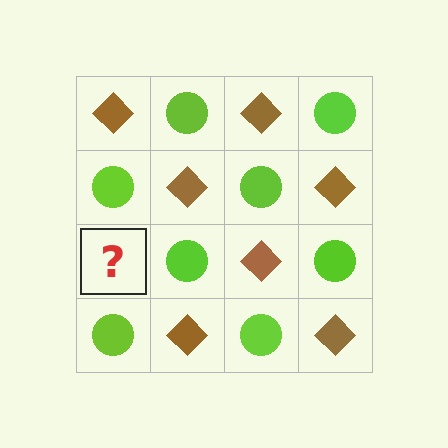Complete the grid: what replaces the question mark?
The question mark should be replaced with a brown diamond.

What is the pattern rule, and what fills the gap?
The rule is that it alternates brown diamond and lime circle in a checkerboard pattern. The gap should be filled with a brown diamond.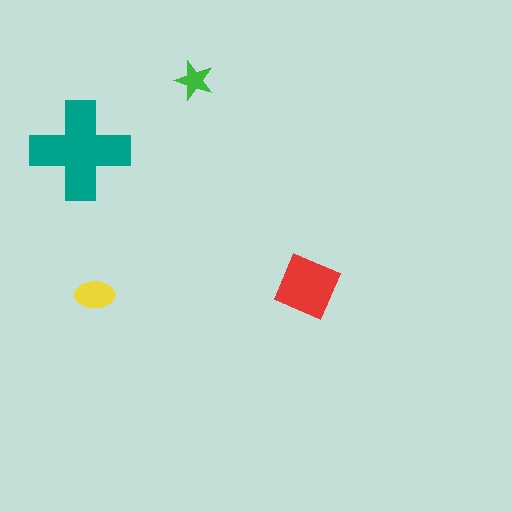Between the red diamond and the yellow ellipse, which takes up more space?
The red diamond.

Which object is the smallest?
The green star.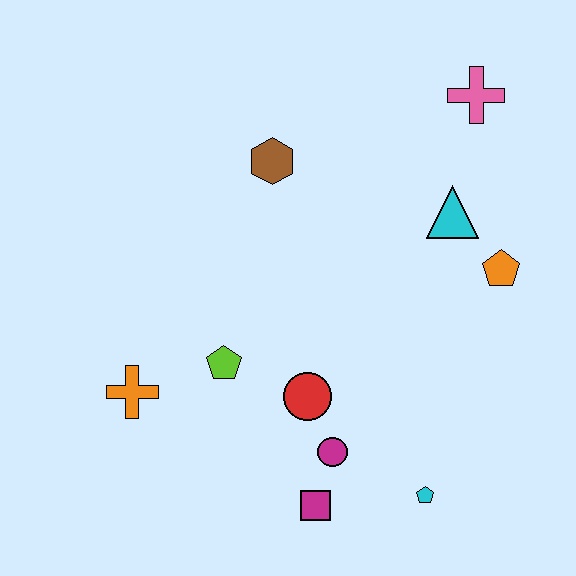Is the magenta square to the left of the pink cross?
Yes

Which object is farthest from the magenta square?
The pink cross is farthest from the magenta square.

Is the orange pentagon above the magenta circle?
Yes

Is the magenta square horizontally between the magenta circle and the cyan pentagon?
No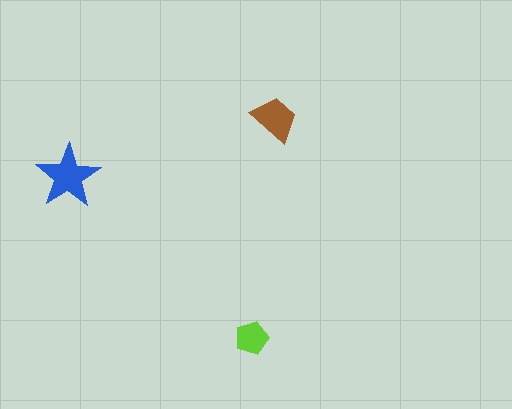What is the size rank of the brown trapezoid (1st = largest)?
2nd.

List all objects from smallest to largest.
The lime pentagon, the brown trapezoid, the blue star.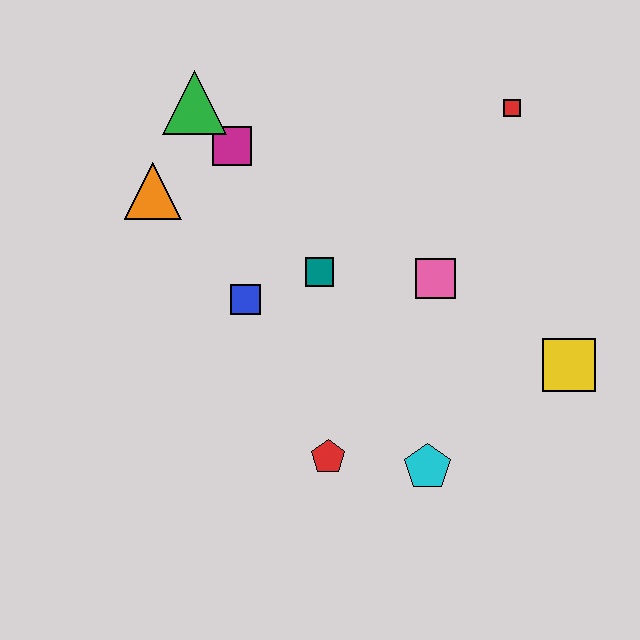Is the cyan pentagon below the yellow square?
Yes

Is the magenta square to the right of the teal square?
No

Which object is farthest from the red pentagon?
The red square is farthest from the red pentagon.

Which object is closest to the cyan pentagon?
The red pentagon is closest to the cyan pentagon.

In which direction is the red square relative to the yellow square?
The red square is above the yellow square.